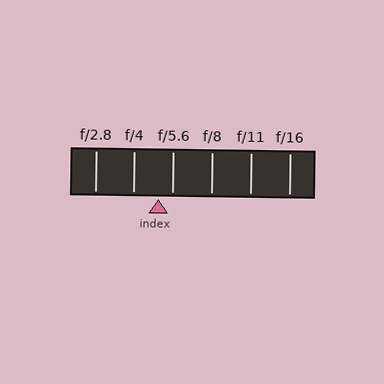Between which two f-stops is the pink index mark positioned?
The index mark is between f/4 and f/5.6.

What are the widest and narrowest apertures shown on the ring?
The widest aperture shown is f/2.8 and the narrowest is f/16.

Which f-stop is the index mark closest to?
The index mark is closest to f/5.6.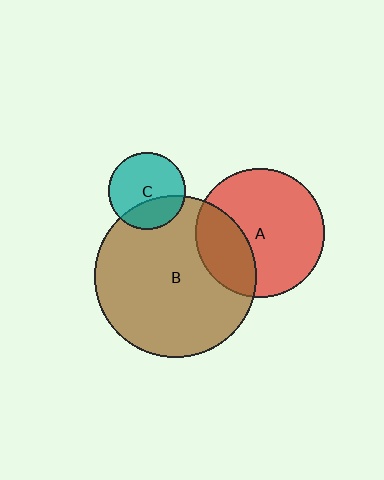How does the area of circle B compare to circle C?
Approximately 4.4 times.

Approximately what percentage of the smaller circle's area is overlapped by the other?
Approximately 30%.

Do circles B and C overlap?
Yes.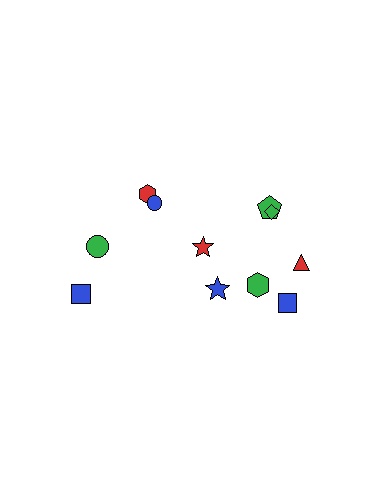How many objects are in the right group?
There are 7 objects.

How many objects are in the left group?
There are 4 objects.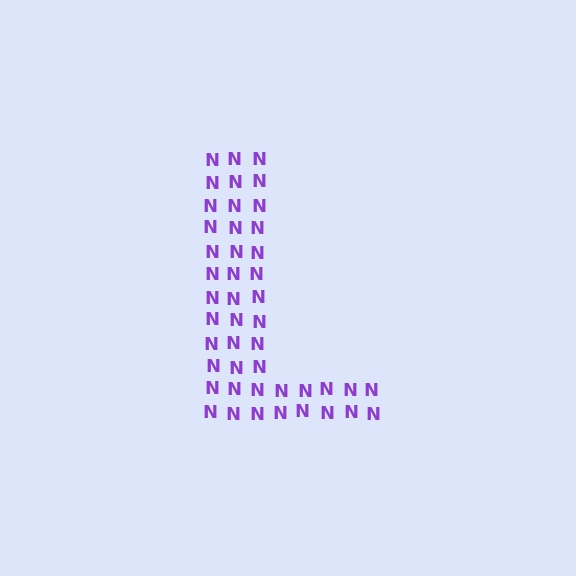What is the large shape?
The large shape is the letter L.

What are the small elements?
The small elements are letter N's.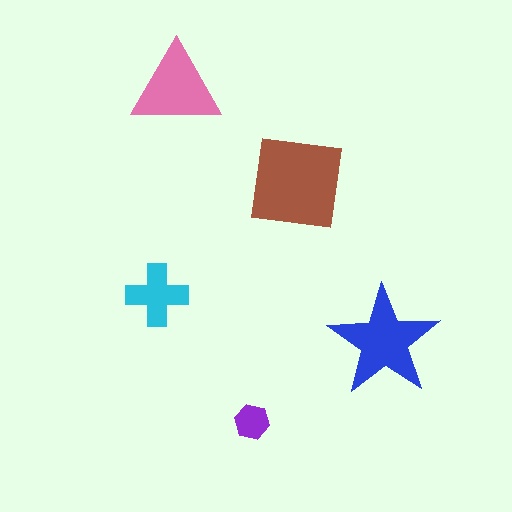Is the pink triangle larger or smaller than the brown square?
Smaller.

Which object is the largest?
The brown square.